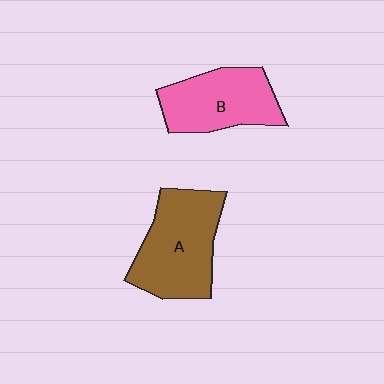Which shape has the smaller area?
Shape B (pink).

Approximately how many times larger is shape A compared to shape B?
Approximately 1.2 times.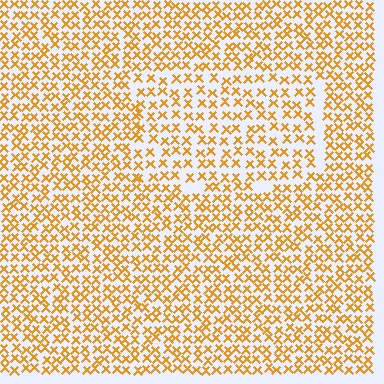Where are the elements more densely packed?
The elements are more densely packed outside the rectangle boundary.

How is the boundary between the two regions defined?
The boundary is defined by a change in element density (approximately 1.4x ratio). All elements are the same color, size, and shape.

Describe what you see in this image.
The image contains small orange elements arranged at two different densities. A rectangle-shaped region is visible where the elements are less densely packed than the surrounding area.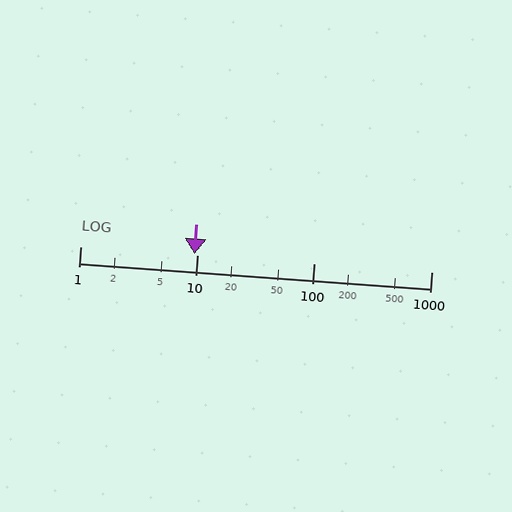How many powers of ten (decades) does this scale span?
The scale spans 3 decades, from 1 to 1000.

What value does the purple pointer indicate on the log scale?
The pointer indicates approximately 9.4.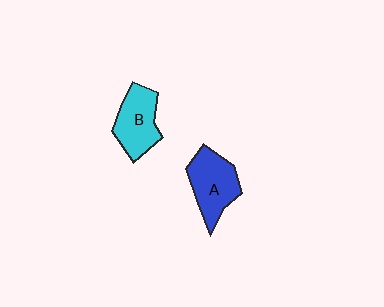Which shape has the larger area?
Shape A (blue).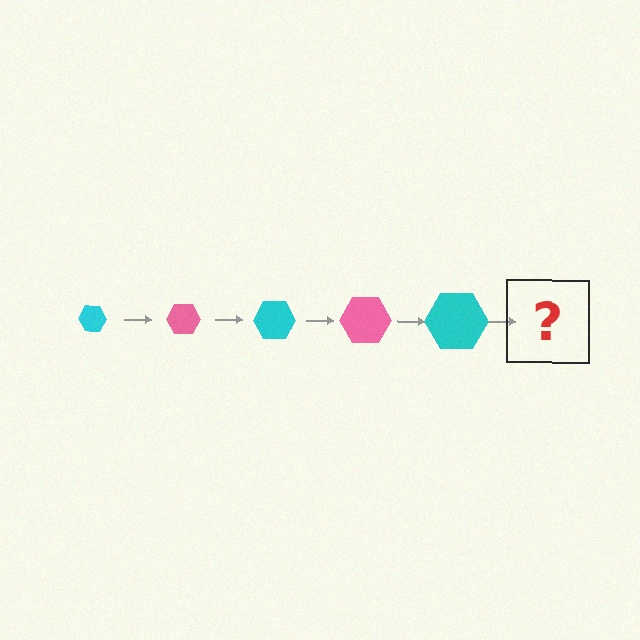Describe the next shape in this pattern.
It should be a pink hexagon, larger than the previous one.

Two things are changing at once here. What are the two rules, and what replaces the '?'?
The two rules are that the hexagon grows larger each step and the color cycles through cyan and pink. The '?' should be a pink hexagon, larger than the previous one.